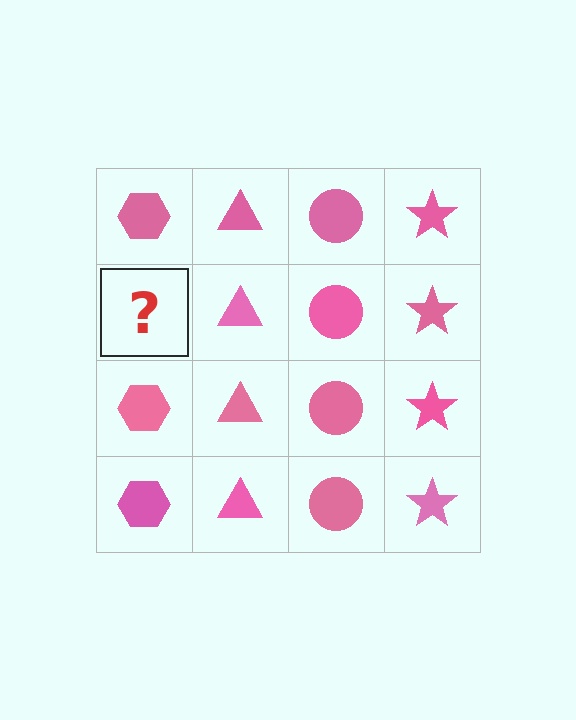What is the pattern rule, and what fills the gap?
The rule is that each column has a consistent shape. The gap should be filled with a pink hexagon.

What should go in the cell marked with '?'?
The missing cell should contain a pink hexagon.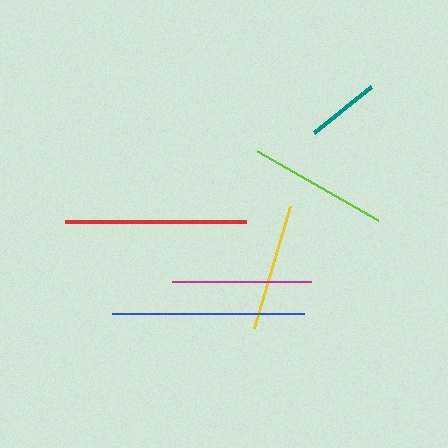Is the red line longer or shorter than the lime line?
The red line is longer than the lime line.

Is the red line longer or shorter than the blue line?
The blue line is longer than the red line.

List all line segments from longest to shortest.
From longest to shortest: blue, red, lime, magenta, yellow, teal.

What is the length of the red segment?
The red segment is approximately 182 pixels long.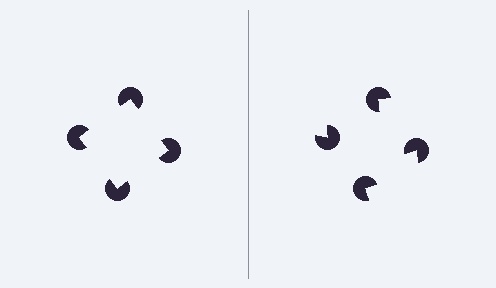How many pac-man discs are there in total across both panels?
8 — 4 on each side.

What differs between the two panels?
The pac-man discs are positioned identically on both sides; only the wedge orientations differ. On the left they align to a square; on the right they are misaligned.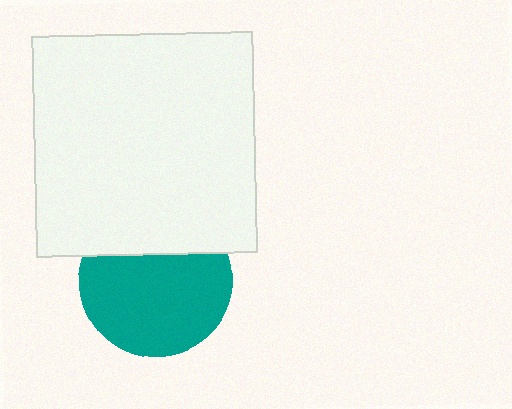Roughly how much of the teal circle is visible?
Most of it is visible (roughly 70%).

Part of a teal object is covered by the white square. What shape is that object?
It is a circle.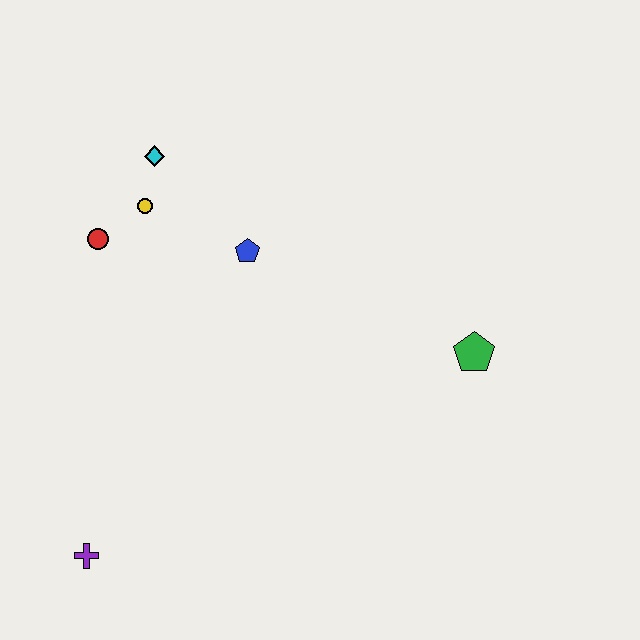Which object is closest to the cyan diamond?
The yellow circle is closest to the cyan diamond.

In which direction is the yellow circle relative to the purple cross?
The yellow circle is above the purple cross.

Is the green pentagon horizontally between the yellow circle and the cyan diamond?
No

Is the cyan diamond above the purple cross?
Yes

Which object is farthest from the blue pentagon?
The purple cross is farthest from the blue pentagon.